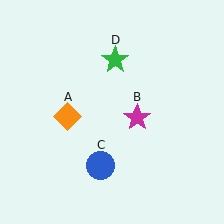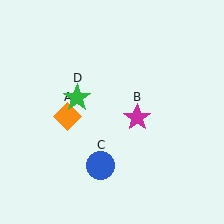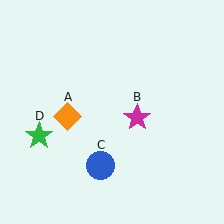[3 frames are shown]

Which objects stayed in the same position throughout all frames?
Orange diamond (object A) and magenta star (object B) and blue circle (object C) remained stationary.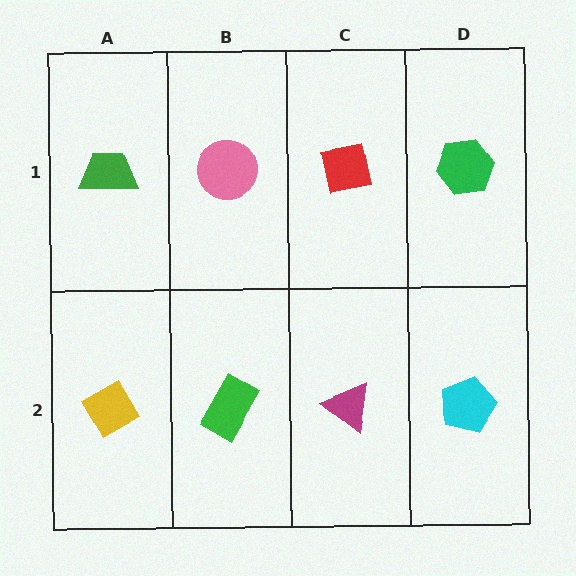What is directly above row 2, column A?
A green trapezoid.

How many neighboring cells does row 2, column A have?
2.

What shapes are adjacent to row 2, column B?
A pink circle (row 1, column B), a yellow diamond (row 2, column A), a magenta triangle (row 2, column C).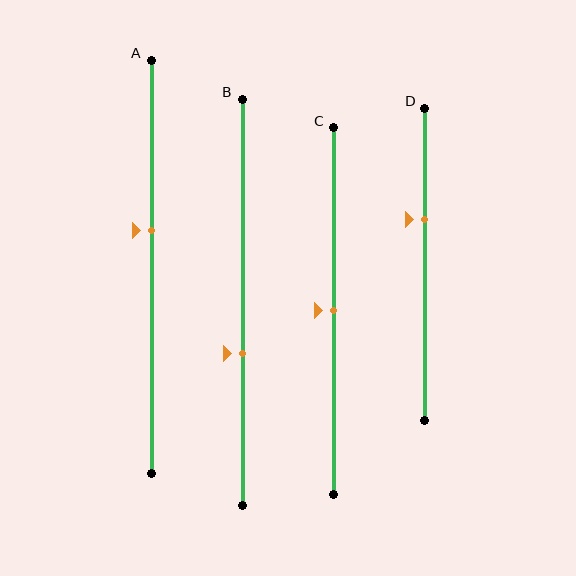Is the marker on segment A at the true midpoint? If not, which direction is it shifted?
No, the marker on segment A is shifted upward by about 9% of the segment length.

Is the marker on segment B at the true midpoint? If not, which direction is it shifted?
No, the marker on segment B is shifted downward by about 12% of the segment length.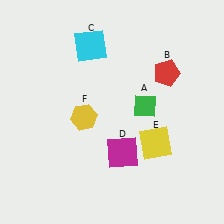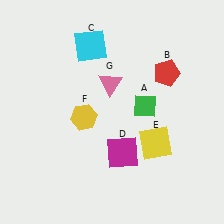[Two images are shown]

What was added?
A pink triangle (G) was added in Image 2.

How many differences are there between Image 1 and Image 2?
There is 1 difference between the two images.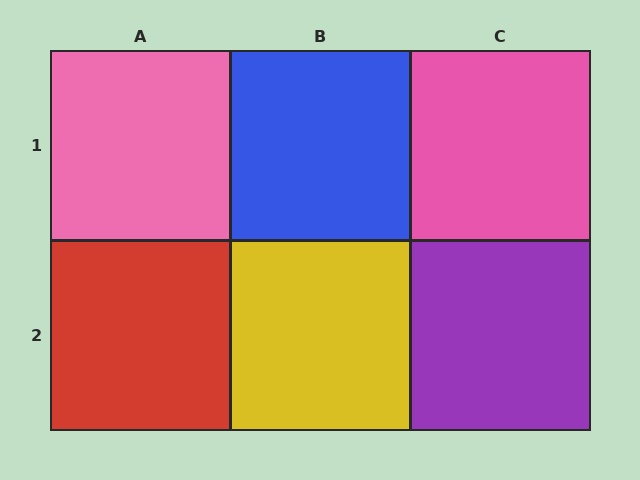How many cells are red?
1 cell is red.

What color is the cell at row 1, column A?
Pink.